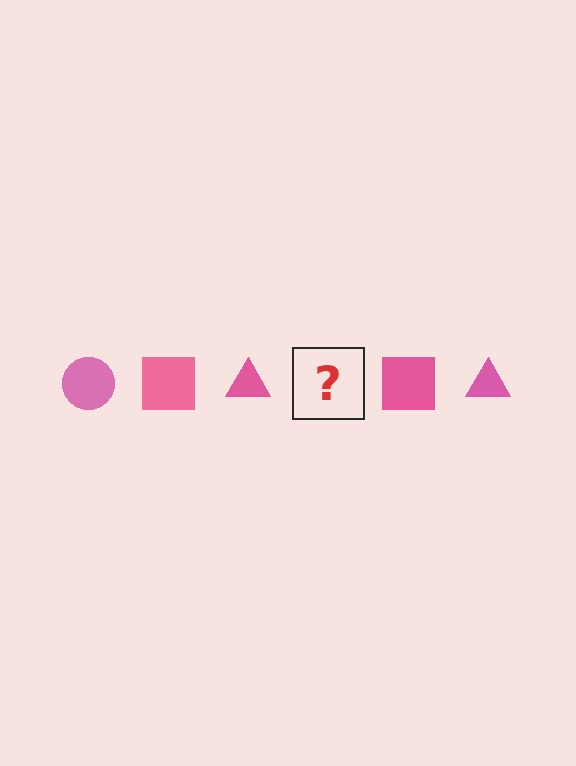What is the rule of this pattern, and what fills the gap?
The rule is that the pattern cycles through circle, square, triangle shapes in pink. The gap should be filled with a pink circle.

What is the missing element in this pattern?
The missing element is a pink circle.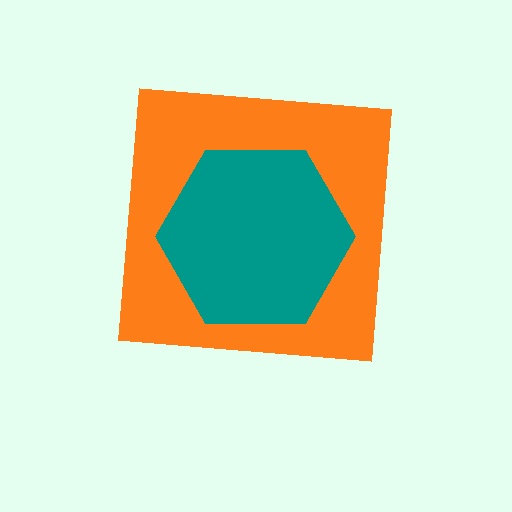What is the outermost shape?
The orange square.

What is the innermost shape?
The teal hexagon.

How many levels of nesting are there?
2.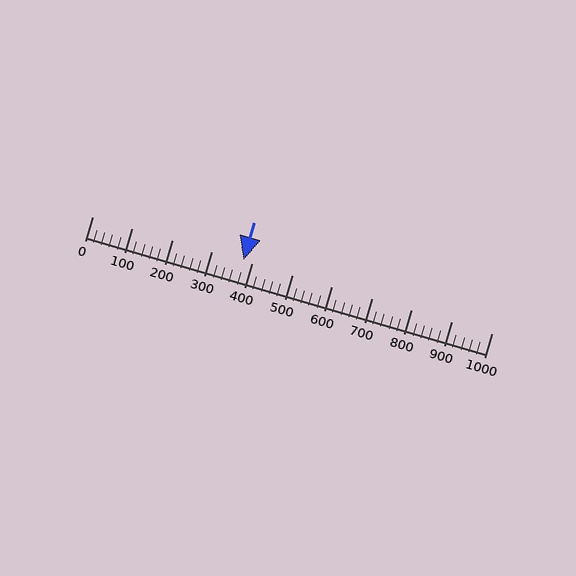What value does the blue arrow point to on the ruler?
The blue arrow points to approximately 378.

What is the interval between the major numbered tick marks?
The major tick marks are spaced 100 units apart.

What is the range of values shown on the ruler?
The ruler shows values from 0 to 1000.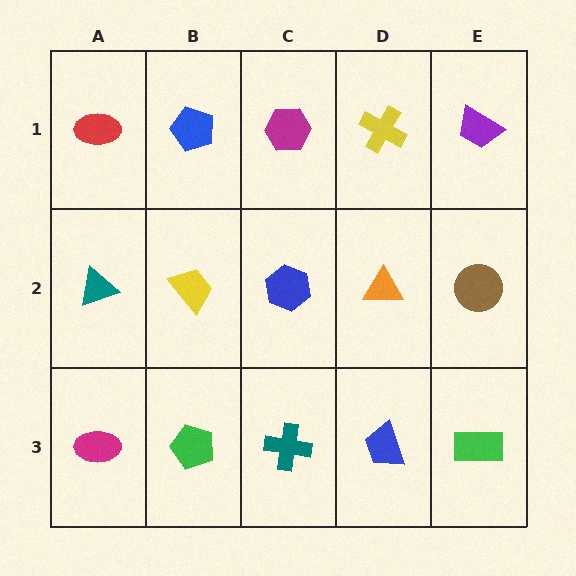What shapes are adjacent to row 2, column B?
A blue pentagon (row 1, column B), a green pentagon (row 3, column B), a teal triangle (row 2, column A), a blue hexagon (row 2, column C).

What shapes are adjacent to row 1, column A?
A teal triangle (row 2, column A), a blue pentagon (row 1, column B).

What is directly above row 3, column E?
A brown circle.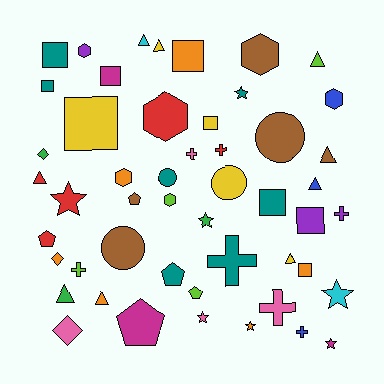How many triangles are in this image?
There are 9 triangles.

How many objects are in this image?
There are 50 objects.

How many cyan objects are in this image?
There are 2 cyan objects.